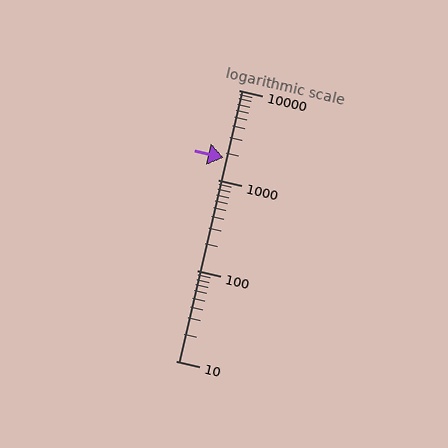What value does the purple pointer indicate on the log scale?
The pointer indicates approximately 1800.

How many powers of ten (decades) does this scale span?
The scale spans 3 decades, from 10 to 10000.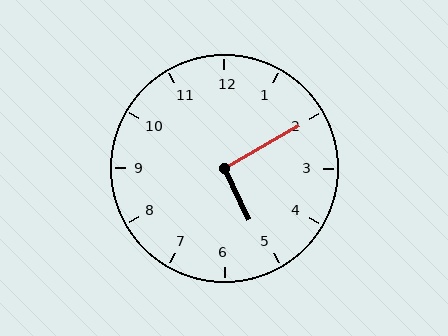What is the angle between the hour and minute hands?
Approximately 95 degrees.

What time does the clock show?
5:10.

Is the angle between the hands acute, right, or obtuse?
It is right.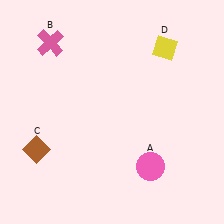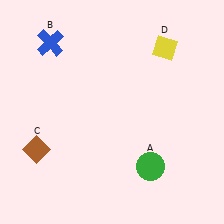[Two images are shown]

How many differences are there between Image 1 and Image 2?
There are 2 differences between the two images.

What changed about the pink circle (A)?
In Image 1, A is pink. In Image 2, it changed to green.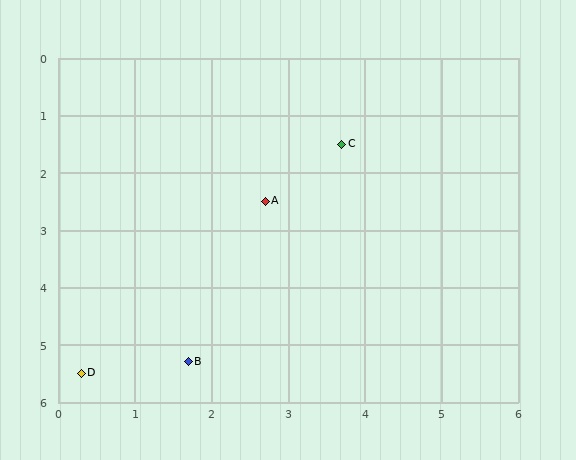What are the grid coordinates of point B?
Point B is at approximately (1.7, 5.3).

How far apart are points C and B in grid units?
Points C and B are about 4.3 grid units apart.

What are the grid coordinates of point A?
Point A is at approximately (2.7, 2.5).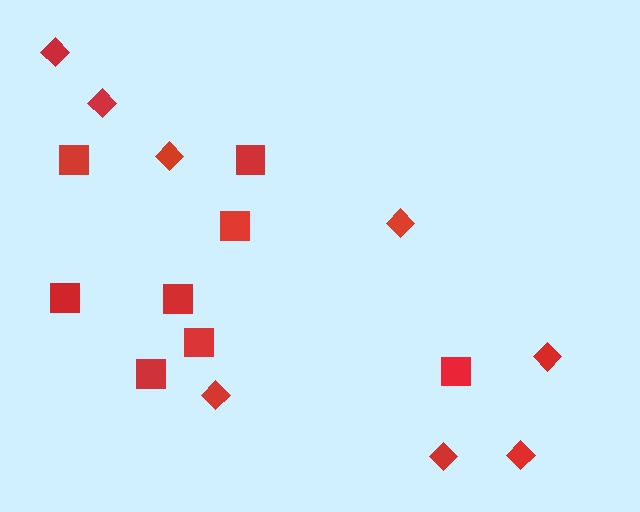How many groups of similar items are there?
There are 2 groups: one group of squares (8) and one group of diamonds (8).